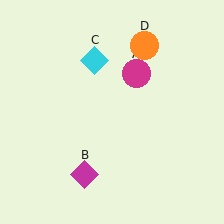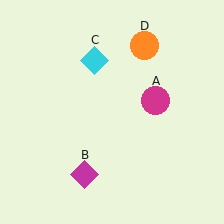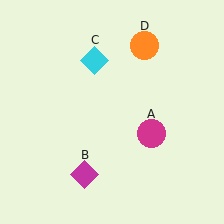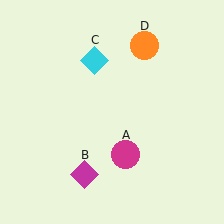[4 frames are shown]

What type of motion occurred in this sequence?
The magenta circle (object A) rotated clockwise around the center of the scene.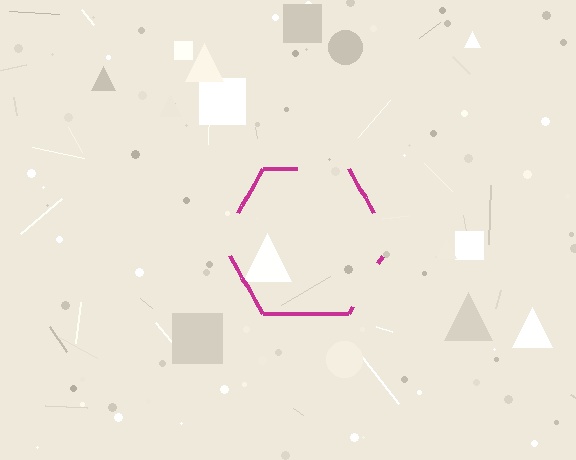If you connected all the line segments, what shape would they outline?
They would outline a hexagon.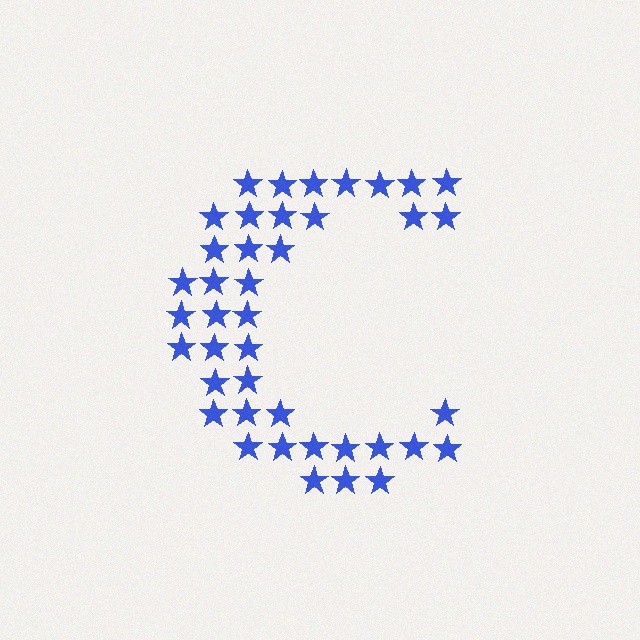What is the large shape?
The large shape is the letter C.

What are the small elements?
The small elements are stars.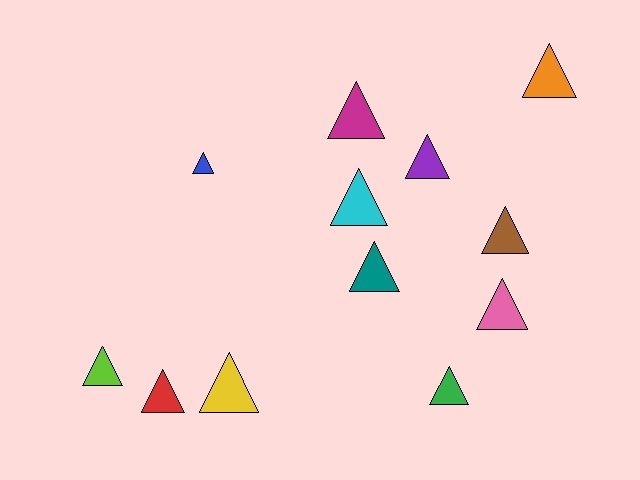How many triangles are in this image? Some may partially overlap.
There are 12 triangles.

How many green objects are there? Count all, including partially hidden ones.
There is 1 green object.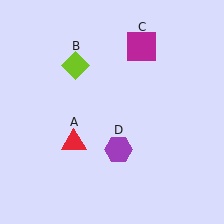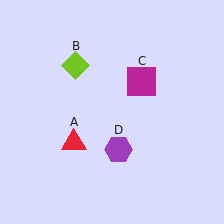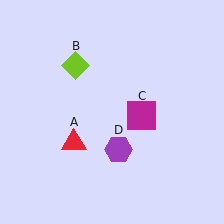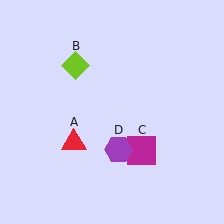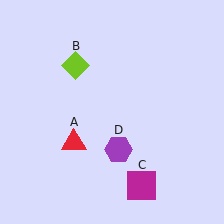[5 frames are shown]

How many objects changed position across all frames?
1 object changed position: magenta square (object C).